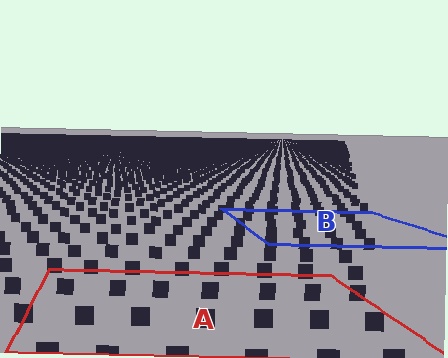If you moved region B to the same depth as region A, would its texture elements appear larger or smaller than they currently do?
They would appear larger. At a closer depth, the same texture elements are projected at a bigger on-screen size.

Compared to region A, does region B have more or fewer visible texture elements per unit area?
Region B has more texture elements per unit area — they are packed more densely because it is farther away.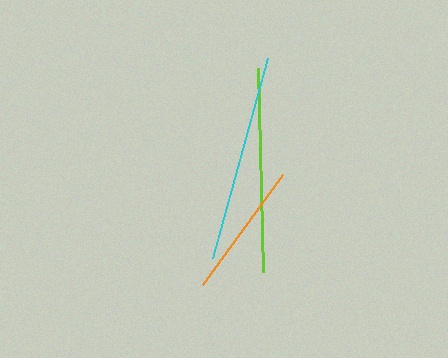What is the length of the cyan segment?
The cyan segment is approximately 208 pixels long.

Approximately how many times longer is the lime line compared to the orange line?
The lime line is approximately 1.5 times the length of the orange line.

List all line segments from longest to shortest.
From longest to shortest: cyan, lime, orange.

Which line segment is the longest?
The cyan line is the longest at approximately 208 pixels.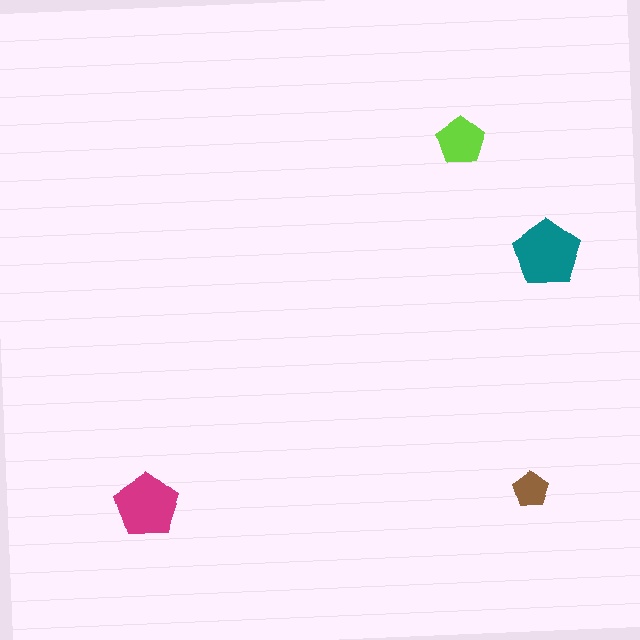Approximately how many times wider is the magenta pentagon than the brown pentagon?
About 2 times wider.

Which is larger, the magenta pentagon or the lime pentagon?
The magenta one.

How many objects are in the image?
There are 4 objects in the image.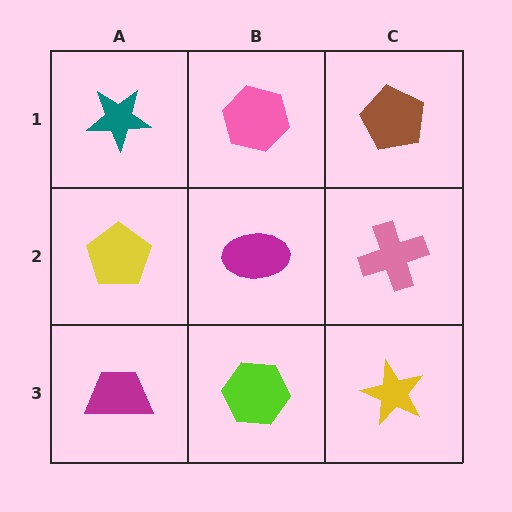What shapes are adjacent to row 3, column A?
A yellow pentagon (row 2, column A), a lime hexagon (row 3, column B).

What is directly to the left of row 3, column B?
A magenta trapezoid.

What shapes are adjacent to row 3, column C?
A pink cross (row 2, column C), a lime hexagon (row 3, column B).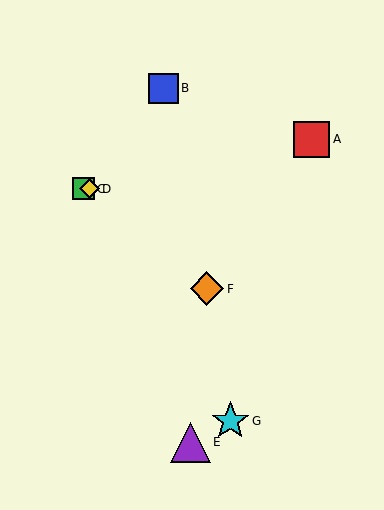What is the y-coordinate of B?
Object B is at y≈88.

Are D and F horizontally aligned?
No, D is at y≈189 and F is at y≈289.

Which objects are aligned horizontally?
Objects C, D are aligned horizontally.